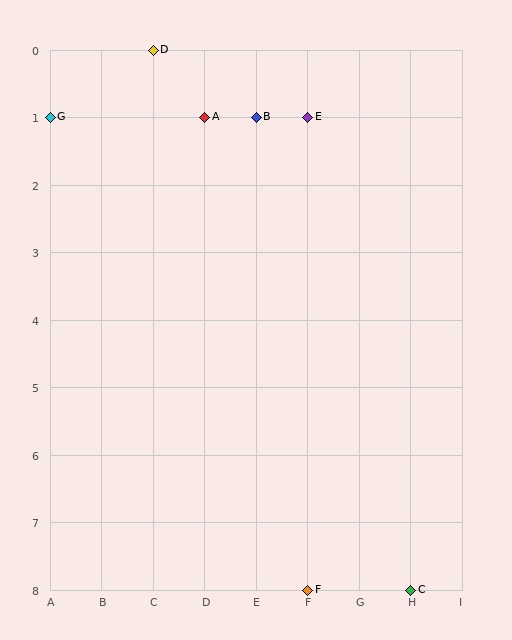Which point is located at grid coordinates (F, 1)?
Point E is at (F, 1).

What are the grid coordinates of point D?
Point D is at grid coordinates (C, 0).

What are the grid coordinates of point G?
Point G is at grid coordinates (A, 1).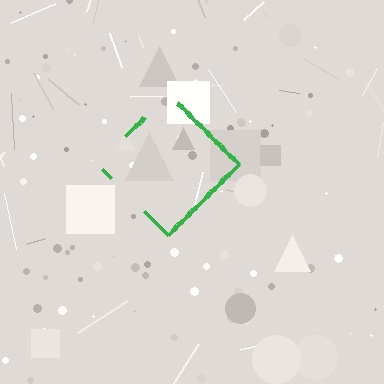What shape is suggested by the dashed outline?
The dashed outline suggests a diamond.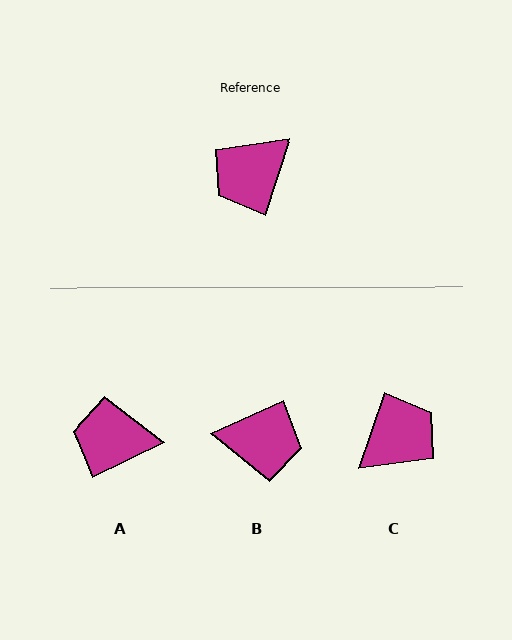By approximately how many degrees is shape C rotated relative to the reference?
Approximately 179 degrees counter-clockwise.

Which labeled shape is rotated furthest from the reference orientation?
C, about 179 degrees away.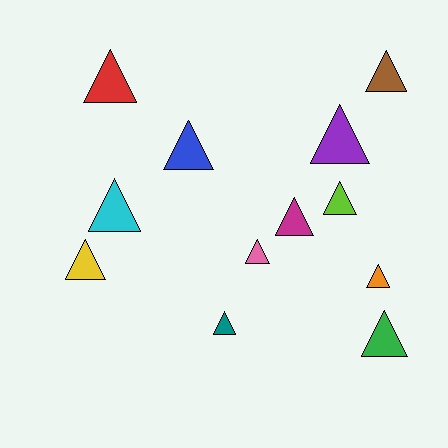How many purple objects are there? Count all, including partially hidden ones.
There is 1 purple object.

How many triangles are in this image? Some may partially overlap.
There are 12 triangles.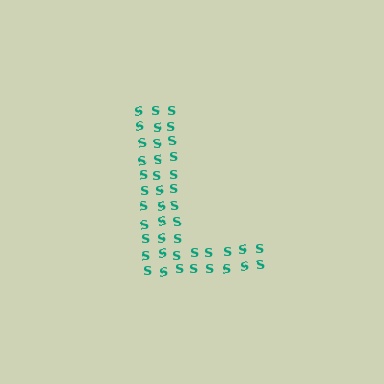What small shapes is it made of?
It is made of small letter S's.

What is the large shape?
The large shape is the letter L.